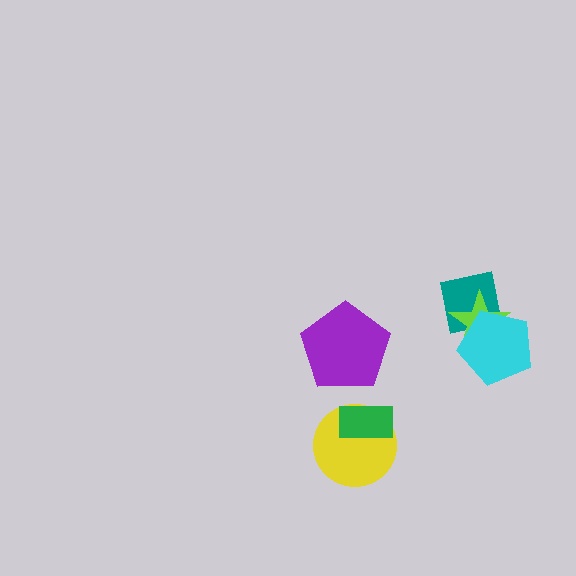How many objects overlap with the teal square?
2 objects overlap with the teal square.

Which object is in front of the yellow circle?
The green rectangle is in front of the yellow circle.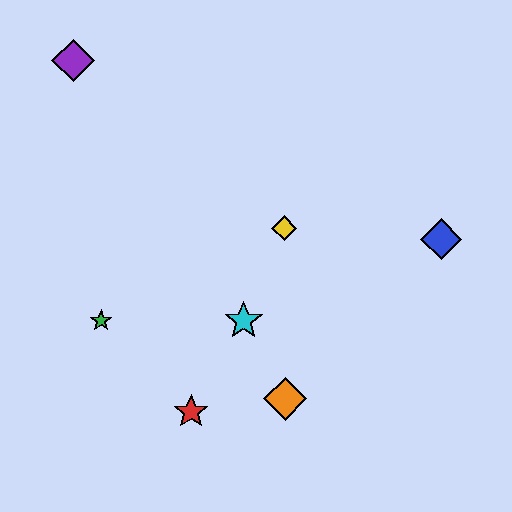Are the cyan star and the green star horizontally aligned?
Yes, both are at y≈321.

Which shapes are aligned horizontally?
The green star, the cyan star are aligned horizontally.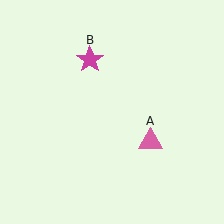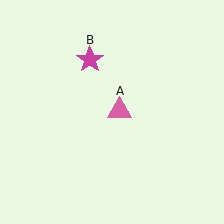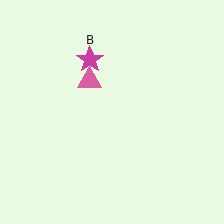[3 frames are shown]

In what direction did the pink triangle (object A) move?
The pink triangle (object A) moved up and to the left.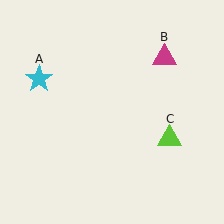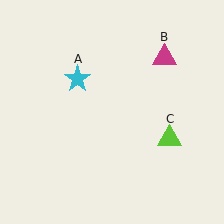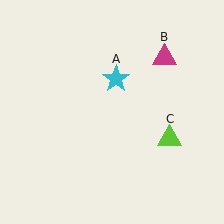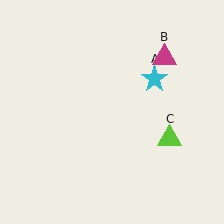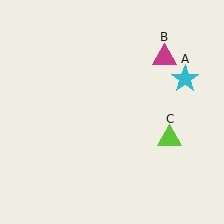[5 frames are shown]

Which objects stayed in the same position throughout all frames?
Magenta triangle (object B) and lime triangle (object C) remained stationary.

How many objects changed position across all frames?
1 object changed position: cyan star (object A).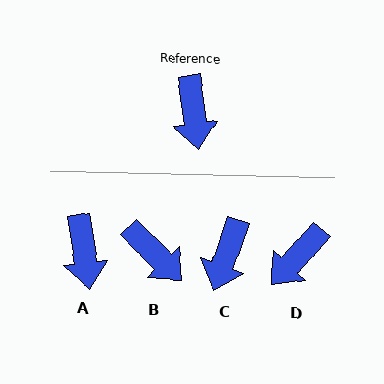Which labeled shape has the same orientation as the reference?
A.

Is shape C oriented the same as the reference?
No, it is off by about 27 degrees.